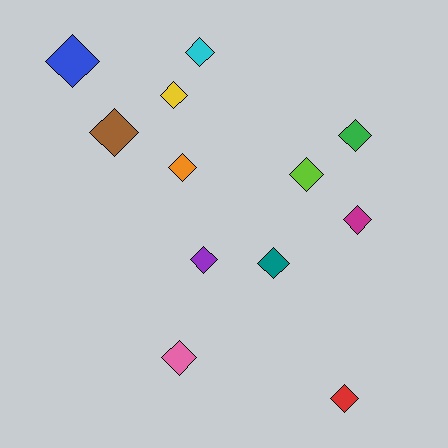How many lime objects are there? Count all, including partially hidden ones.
There is 1 lime object.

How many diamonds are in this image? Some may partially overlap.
There are 12 diamonds.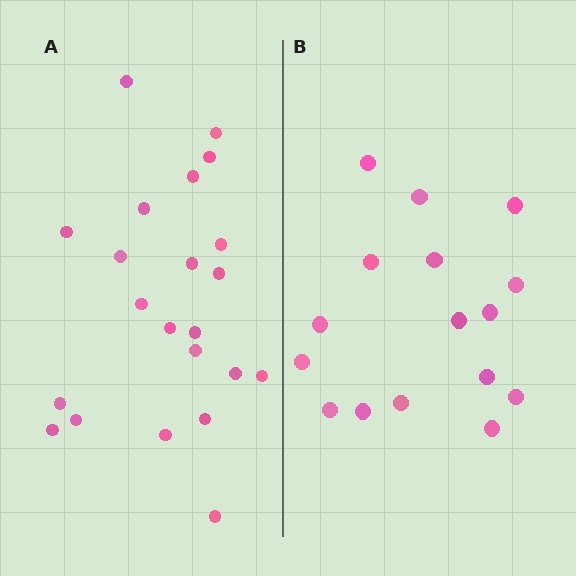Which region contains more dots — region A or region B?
Region A (the left region) has more dots.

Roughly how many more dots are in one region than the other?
Region A has about 6 more dots than region B.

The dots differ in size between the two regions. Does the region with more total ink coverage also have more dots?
No. Region B has more total ink coverage because its dots are larger, but region A actually contains more individual dots. Total area can be misleading — the number of items is what matters here.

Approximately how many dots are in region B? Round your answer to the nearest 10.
About 20 dots. (The exact count is 16, which rounds to 20.)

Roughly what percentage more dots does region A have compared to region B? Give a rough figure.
About 40% more.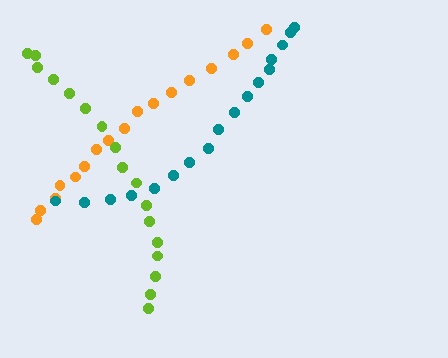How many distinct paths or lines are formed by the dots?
There are 3 distinct paths.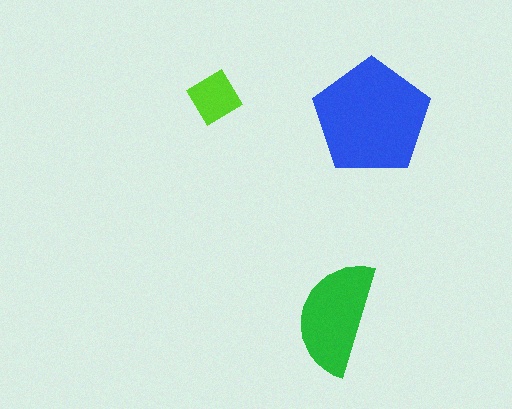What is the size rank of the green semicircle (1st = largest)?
2nd.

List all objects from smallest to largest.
The lime diamond, the green semicircle, the blue pentagon.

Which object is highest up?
The lime diamond is topmost.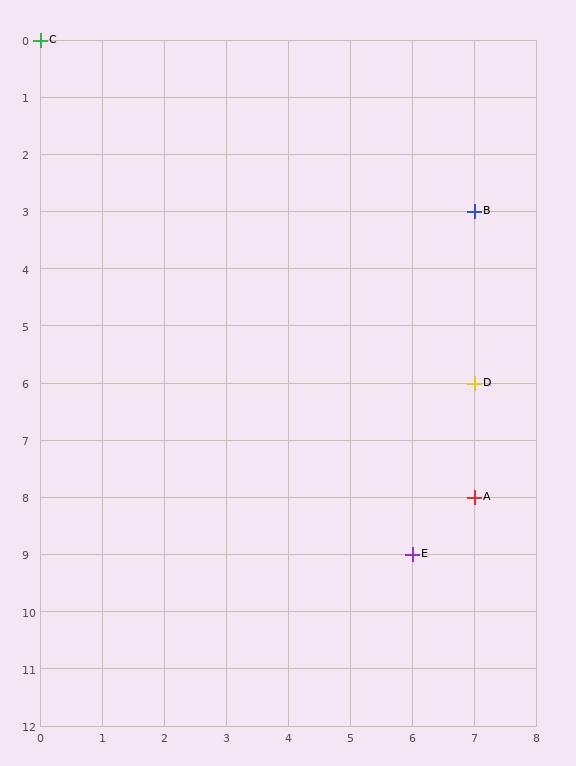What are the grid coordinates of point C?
Point C is at grid coordinates (0, 0).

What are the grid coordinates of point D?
Point D is at grid coordinates (7, 6).